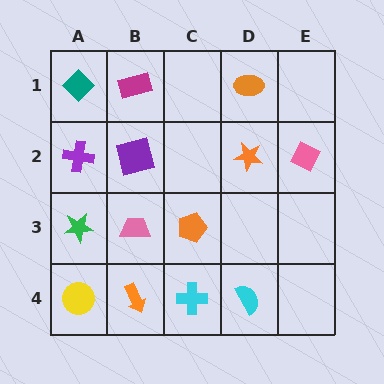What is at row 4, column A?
A yellow circle.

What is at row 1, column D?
An orange ellipse.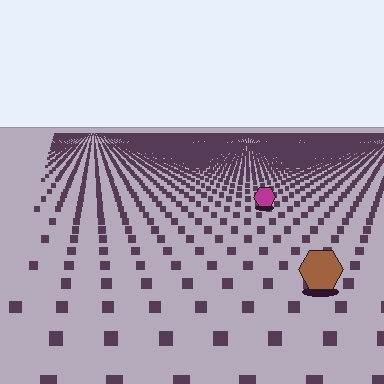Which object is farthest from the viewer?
The magenta hexagon is farthest from the viewer. It appears smaller and the ground texture around it is denser.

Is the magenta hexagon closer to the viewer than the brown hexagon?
No. The brown hexagon is closer — you can tell from the texture gradient: the ground texture is coarser near it.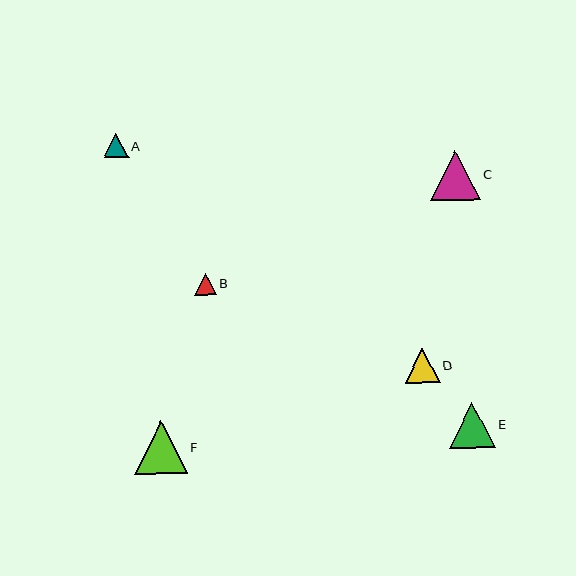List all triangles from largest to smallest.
From largest to smallest: F, C, E, D, A, B.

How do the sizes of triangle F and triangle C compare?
Triangle F and triangle C are approximately the same size.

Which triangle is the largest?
Triangle F is the largest with a size of approximately 52 pixels.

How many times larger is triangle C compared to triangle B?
Triangle C is approximately 2.3 times the size of triangle B.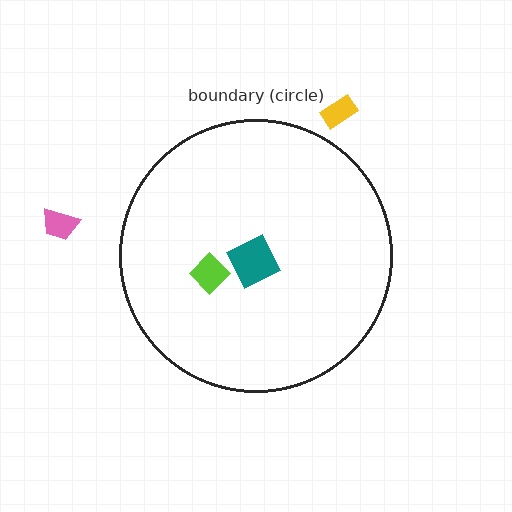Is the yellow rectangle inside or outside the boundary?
Outside.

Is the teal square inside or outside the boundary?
Inside.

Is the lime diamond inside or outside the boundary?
Inside.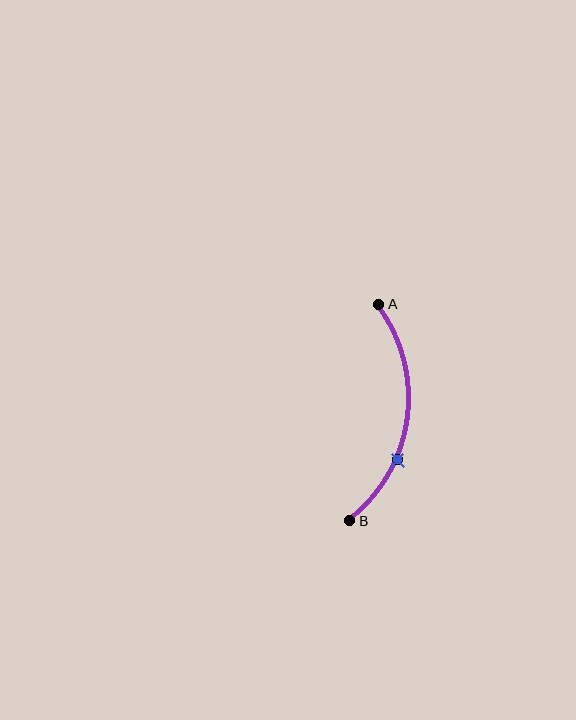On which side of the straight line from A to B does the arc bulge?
The arc bulges to the right of the straight line connecting A and B.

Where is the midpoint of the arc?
The arc midpoint is the point on the curve farthest from the straight line joining A and B. It sits to the right of that line.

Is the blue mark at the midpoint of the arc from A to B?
No. The blue mark lies on the arc but is closer to endpoint B. The arc midpoint would be at the point on the curve equidistant along the arc from both A and B.